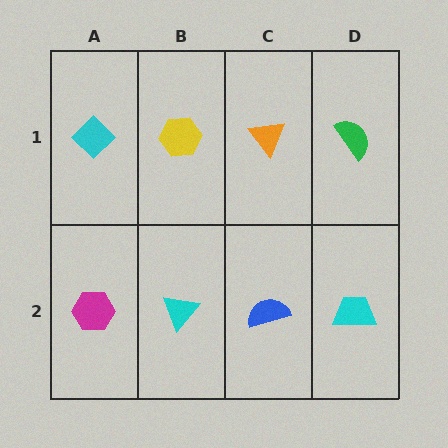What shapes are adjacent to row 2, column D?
A green semicircle (row 1, column D), a blue semicircle (row 2, column C).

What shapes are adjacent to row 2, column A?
A cyan diamond (row 1, column A), a cyan triangle (row 2, column B).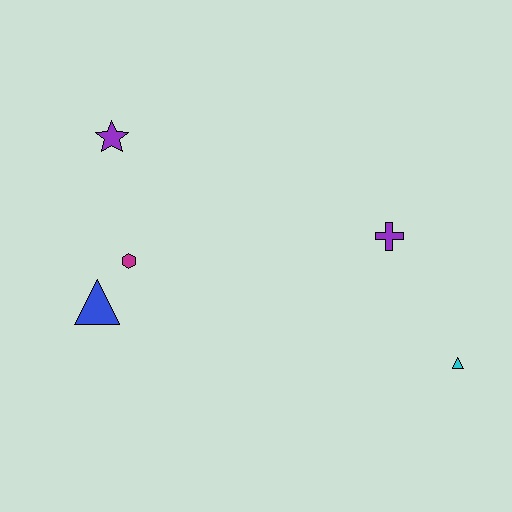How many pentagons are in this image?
There are no pentagons.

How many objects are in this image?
There are 5 objects.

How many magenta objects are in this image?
There is 1 magenta object.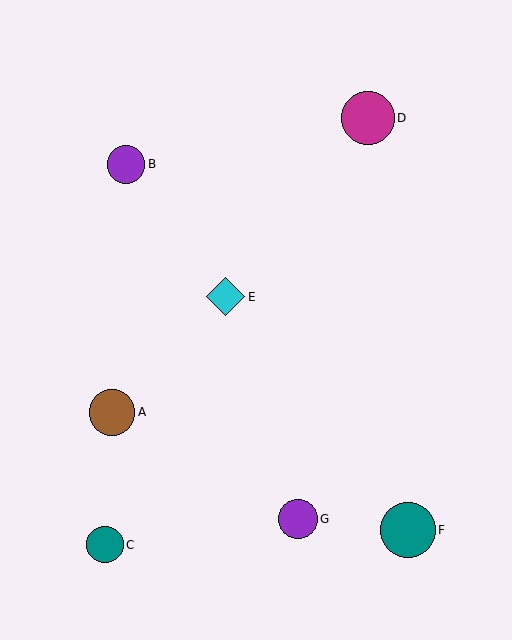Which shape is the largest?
The teal circle (labeled F) is the largest.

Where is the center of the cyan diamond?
The center of the cyan diamond is at (226, 297).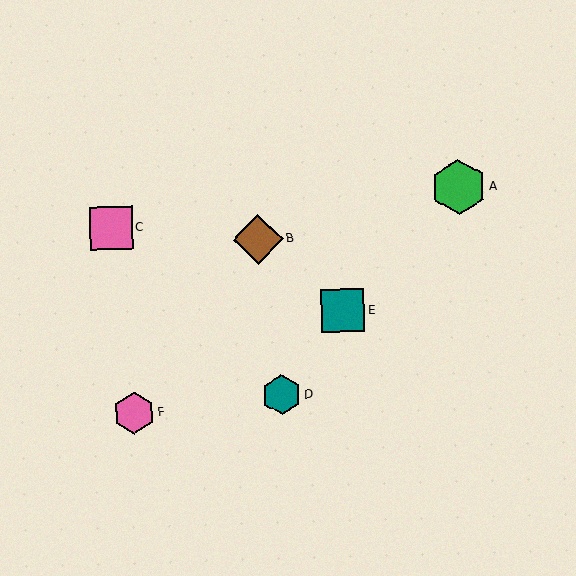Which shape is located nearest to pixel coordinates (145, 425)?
The pink hexagon (labeled F) at (134, 413) is nearest to that location.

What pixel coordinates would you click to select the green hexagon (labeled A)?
Click at (459, 187) to select the green hexagon A.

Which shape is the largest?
The green hexagon (labeled A) is the largest.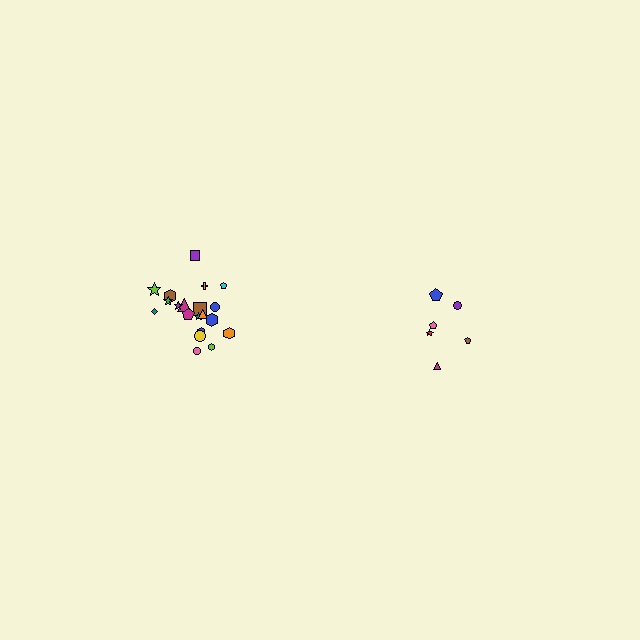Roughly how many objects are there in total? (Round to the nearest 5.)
Roughly 30 objects in total.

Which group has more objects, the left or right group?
The left group.